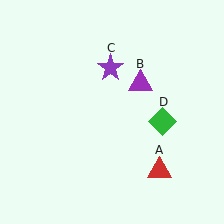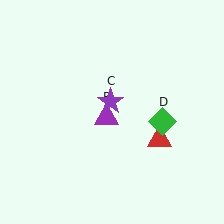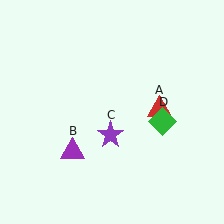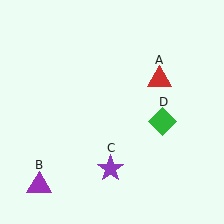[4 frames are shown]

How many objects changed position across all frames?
3 objects changed position: red triangle (object A), purple triangle (object B), purple star (object C).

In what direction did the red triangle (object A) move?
The red triangle (object A) moved up.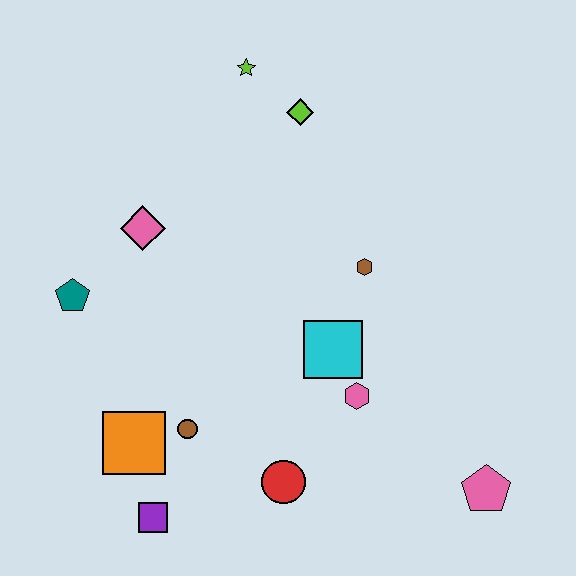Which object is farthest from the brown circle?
The lime star is farthest from the brown circle.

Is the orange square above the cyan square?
No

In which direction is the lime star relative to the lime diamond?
The lime star is to the left of the lime diamond.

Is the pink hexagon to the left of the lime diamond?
No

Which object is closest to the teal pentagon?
The pink diamond is closest to the teal pentagon.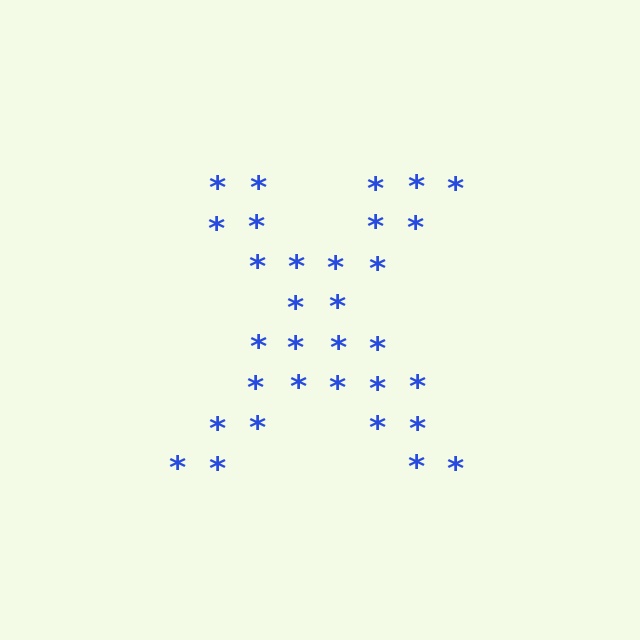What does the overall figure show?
The overall figure shows the letter X.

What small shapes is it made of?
It is made of small asterisks.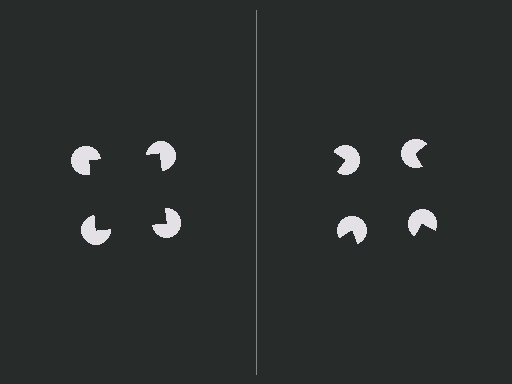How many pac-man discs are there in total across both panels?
8 — 4 on each side.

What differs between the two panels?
The pac-man discs are positioned identically on both sides; only the wedge orientations differ. On the left they align to a square; on the right they are misaligned.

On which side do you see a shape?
An illusory square appears on the left side. On the right side the wedge cuts are rotated, so no coherent shape forms.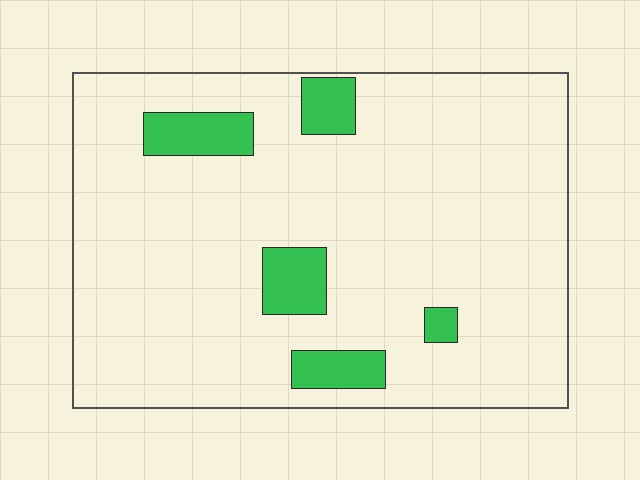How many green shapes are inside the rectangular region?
5.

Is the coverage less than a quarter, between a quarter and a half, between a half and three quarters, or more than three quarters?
Less than a quarter.